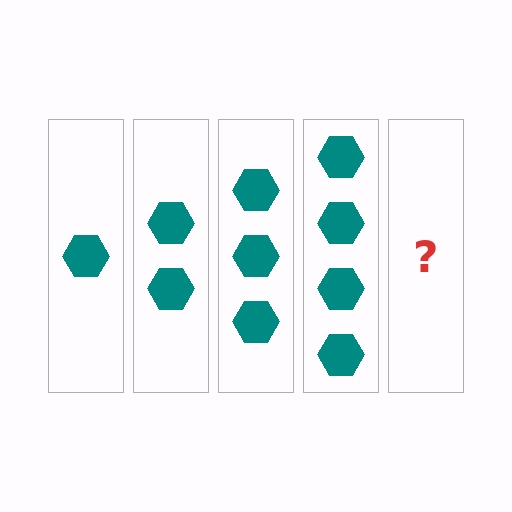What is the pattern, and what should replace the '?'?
The pattern is that each step adds one more hexagon. The '?' should be 5 hexagons.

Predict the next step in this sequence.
The next step is 5 hexagons.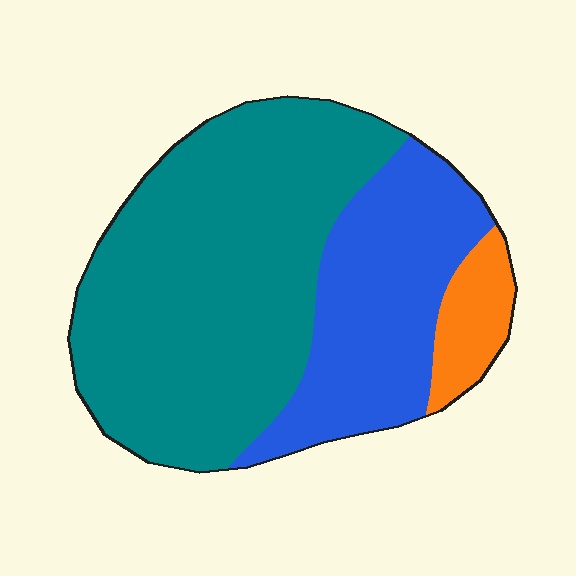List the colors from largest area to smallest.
From largest to smallest: teal, blue, orange.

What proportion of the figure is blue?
Blue covers around 30% of the figure.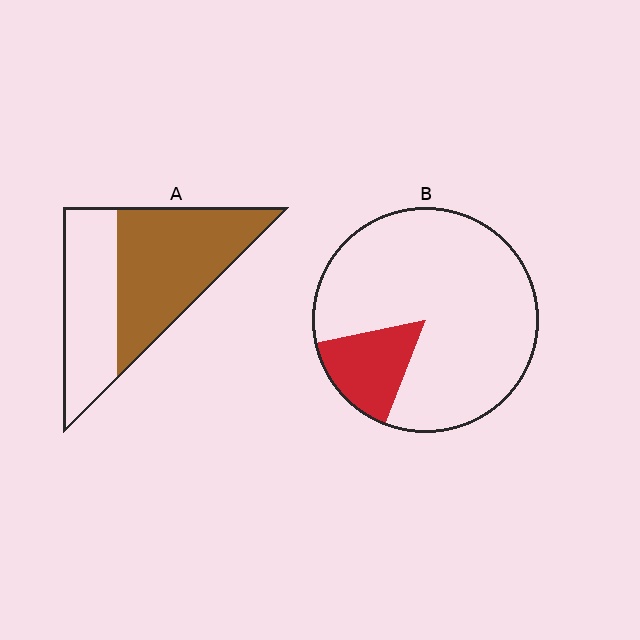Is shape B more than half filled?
No.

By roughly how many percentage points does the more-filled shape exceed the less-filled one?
By roughly 40 percentage points (A over B).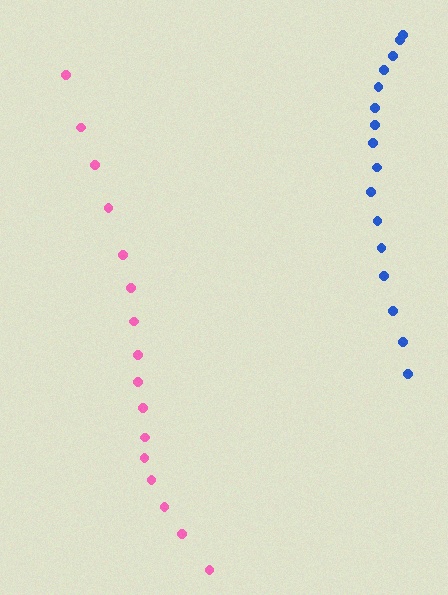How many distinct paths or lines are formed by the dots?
There are 2 distinct paths.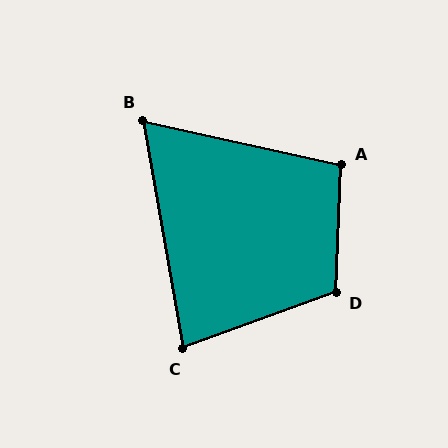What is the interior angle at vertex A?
Approximately 100 degrees (obtuse).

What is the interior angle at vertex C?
Approximately 80 degrees (acute).